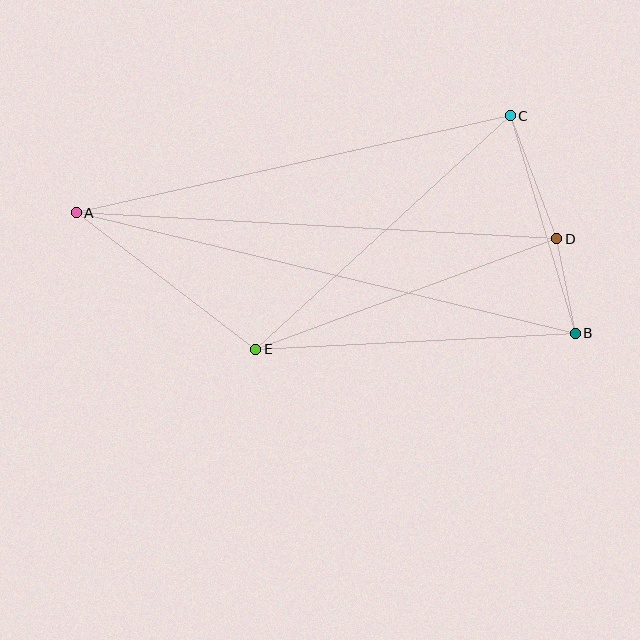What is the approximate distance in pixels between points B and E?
The distance between B and E is approximately 320 pixels.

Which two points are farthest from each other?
Points A and B are farthest from each other.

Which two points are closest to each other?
Points B and D are closest to each other.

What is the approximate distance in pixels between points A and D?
The distance between A and D is approximately 481 pixels.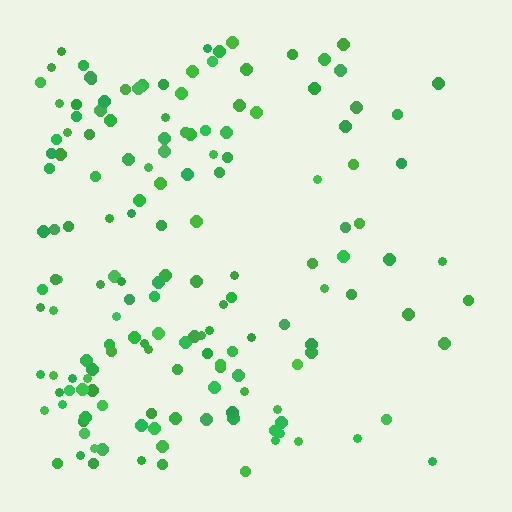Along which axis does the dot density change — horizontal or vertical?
Horizontal.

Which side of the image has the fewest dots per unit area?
The right.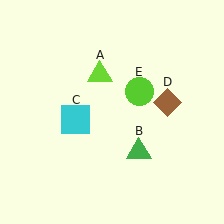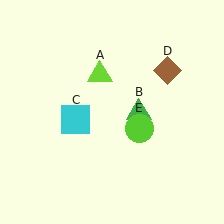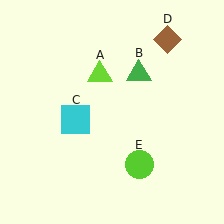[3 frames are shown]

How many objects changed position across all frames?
3 objects changed position: green triangle (object B), brown diamond (object D), lime circle (object E).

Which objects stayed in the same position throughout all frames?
Lime triangle (object A) and cyan square (object C) remained stationary.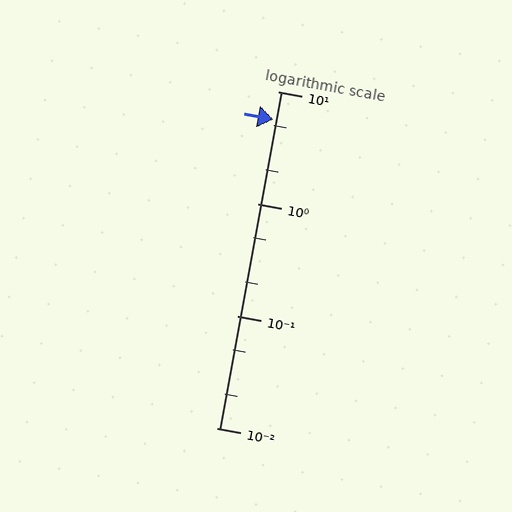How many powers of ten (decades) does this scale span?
The scale spans 3 decades, from 0.01 to 10.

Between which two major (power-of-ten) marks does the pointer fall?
The pointer is between 1 and 10.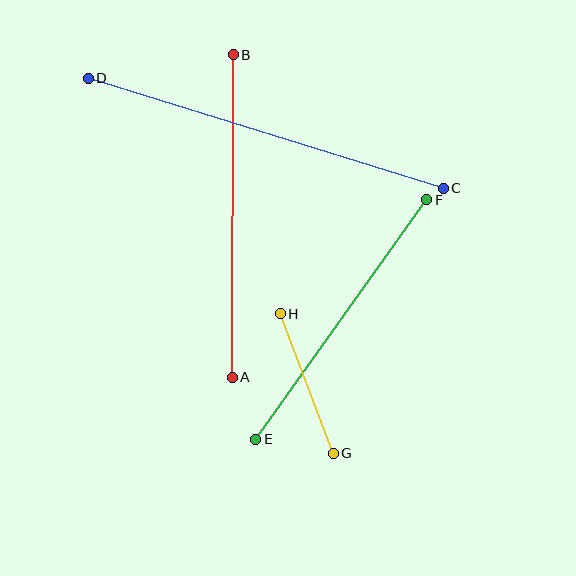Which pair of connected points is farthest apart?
Points C and D are farthest apart.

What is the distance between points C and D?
The distance is approximately 371 pixels.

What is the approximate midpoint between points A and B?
The midpoint is at approximately (233, 216) pixels.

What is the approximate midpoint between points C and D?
The midpoint is at approximately (266, 133) pixels.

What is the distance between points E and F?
The distance is approximately 294 pixels.